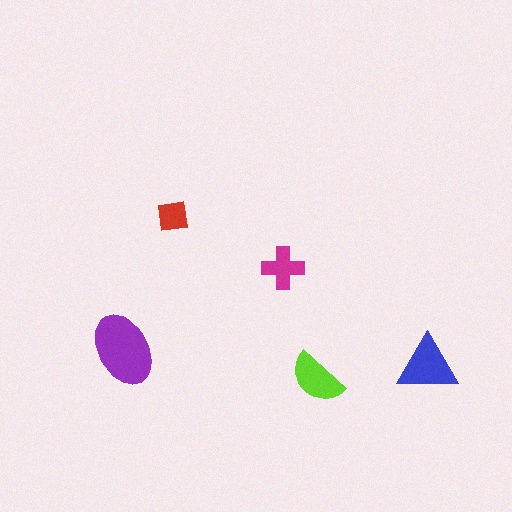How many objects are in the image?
There are 5 objects in the image.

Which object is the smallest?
The red square.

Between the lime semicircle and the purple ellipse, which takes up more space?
The purple ellipse.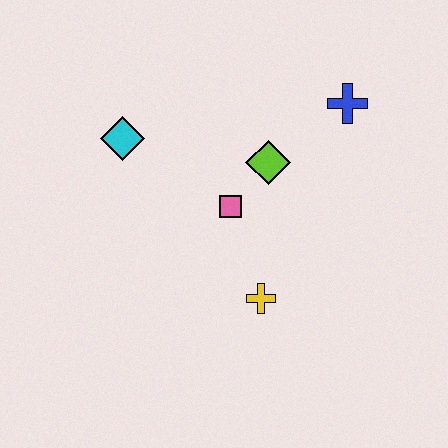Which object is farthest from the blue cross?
The cyan diamond is farthest from the blue cross.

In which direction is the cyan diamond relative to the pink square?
The cyan diamond is to the left of the pink square.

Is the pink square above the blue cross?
No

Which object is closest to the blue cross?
The lime diamond is closest to the blue cross.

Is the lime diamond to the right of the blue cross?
No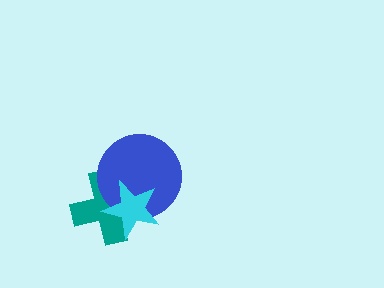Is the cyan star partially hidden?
No, no other shape covers it.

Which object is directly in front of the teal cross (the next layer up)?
The blue circle is directly in front of the teal cross.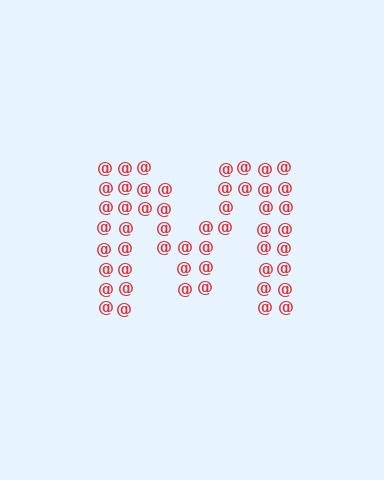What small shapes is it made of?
It is made of small at signs.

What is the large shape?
The large shape is the letter M.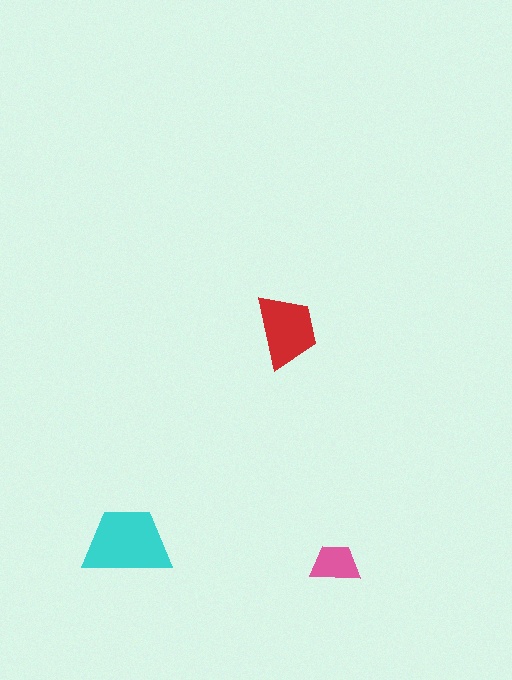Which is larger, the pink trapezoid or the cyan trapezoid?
The cyan one.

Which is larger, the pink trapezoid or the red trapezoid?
The red one.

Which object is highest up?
The red trapezoid is topmost.